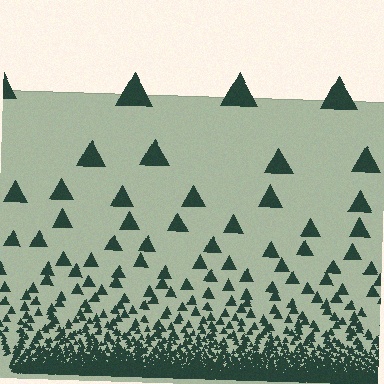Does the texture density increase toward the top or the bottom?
Density increases toward the bottom.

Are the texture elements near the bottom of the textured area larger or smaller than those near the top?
Smaller. The gradient is inverted — elements near the bottom are smaller and denser.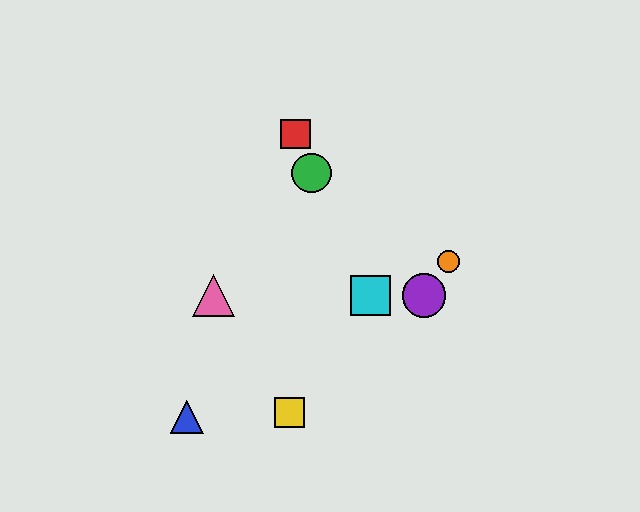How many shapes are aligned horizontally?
3 shapes (the purple circle, the cyan square, the pink triangle) are aligned horizontally.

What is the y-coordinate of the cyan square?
The cyan square is at y≈296.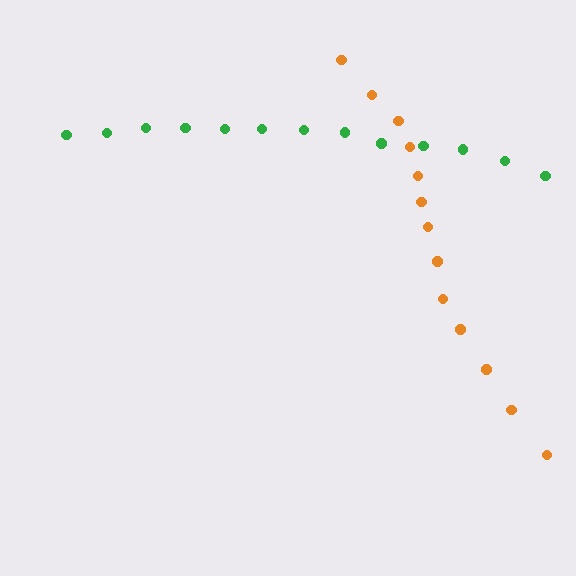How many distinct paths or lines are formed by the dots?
There are 2 distinct paths.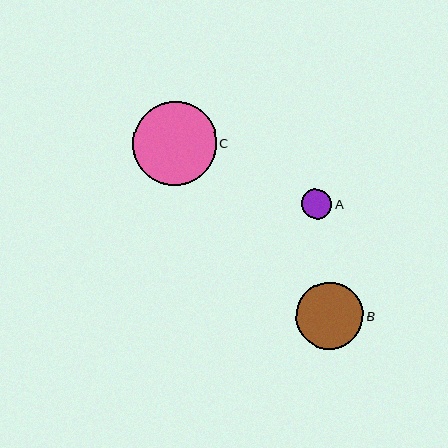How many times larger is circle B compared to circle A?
Circle B is approximately 2.2 times the size of circle A.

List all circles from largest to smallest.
From largest to smallest: C, B, A.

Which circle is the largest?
Circle C is the largest with a size of approximately 84 pixels.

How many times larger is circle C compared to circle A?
Circle C is approximately 2.8 times the size of circle A.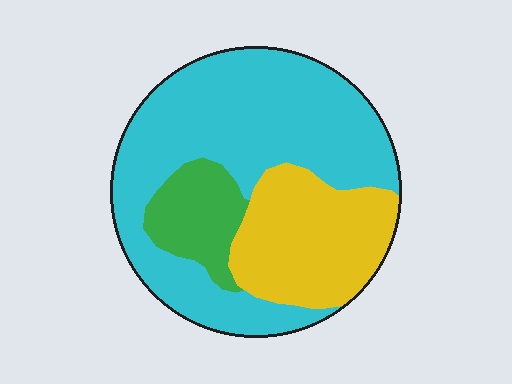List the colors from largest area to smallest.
From largest to smallest: cyan, yellow, green.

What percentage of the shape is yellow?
Yellow takes up about one quarter (1/4) of the shape.